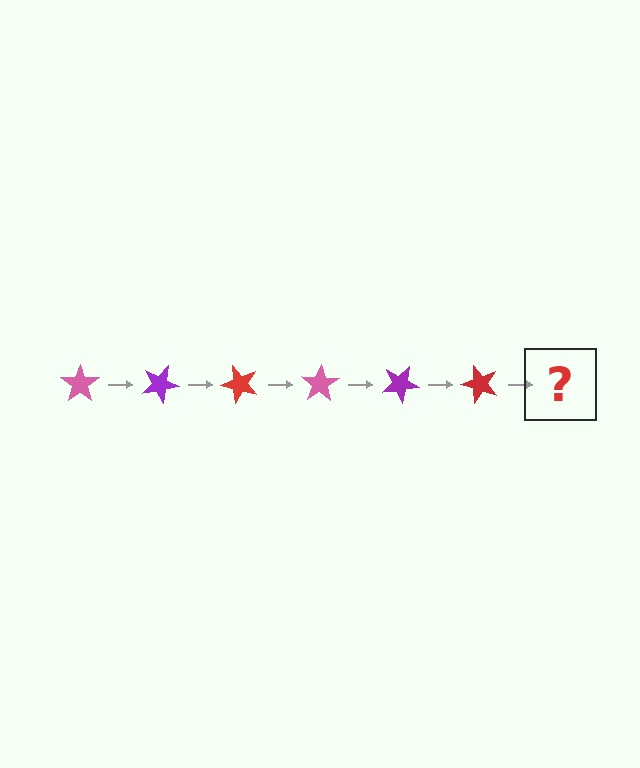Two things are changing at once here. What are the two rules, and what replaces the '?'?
The two rules are that it rotates 25 degrees each step and the color cycles through pink, purple, and red. The '?' should be a pink star, rotated 150 degrees from the start.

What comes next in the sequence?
The next element should be a pink star, rotated 150 degrees from the start.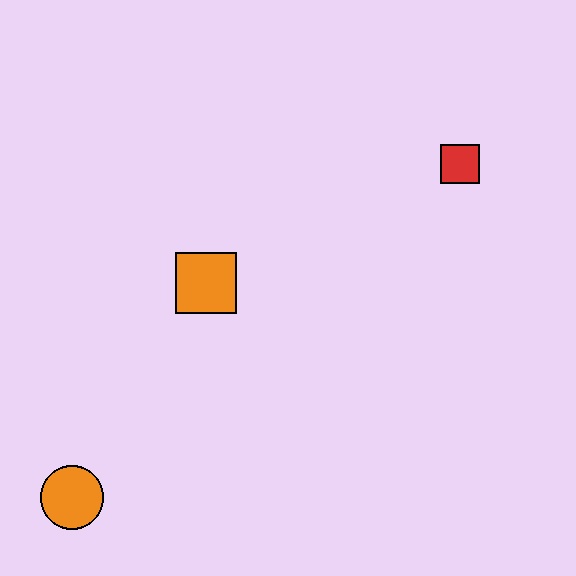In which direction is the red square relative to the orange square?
The red square is to the right of the orange square.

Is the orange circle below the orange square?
Yes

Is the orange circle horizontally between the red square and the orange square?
No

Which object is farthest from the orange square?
The red square is farthest from the orange square.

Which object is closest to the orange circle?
The orange square is closest to the orange circle.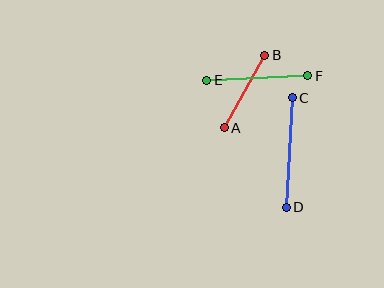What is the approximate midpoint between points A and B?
The midpoint is at approximately (245, 92) pixels.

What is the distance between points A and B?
The distance is approximately 83 pixels.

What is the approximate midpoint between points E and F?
The midpoint is at approximately (257, 78) pixels.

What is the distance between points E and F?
The distance is approximately 101 pixels.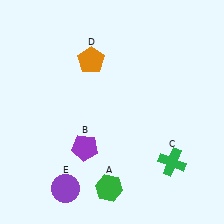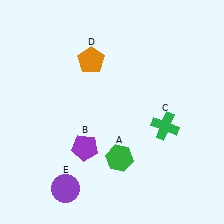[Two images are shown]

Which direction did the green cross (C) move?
The green cross (C) moved up.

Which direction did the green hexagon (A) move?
The green hexagon (A) moved up.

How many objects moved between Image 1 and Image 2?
2 objects moved between the two images.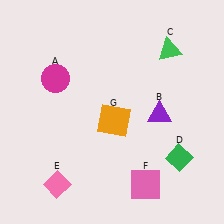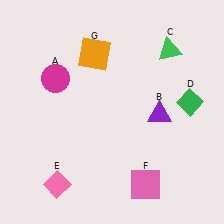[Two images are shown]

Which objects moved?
The objects that moved are: the green diamond (D), the orange square (G).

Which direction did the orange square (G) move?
The orange square (G) moved up.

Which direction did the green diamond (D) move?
The green diamond (D) moved up.